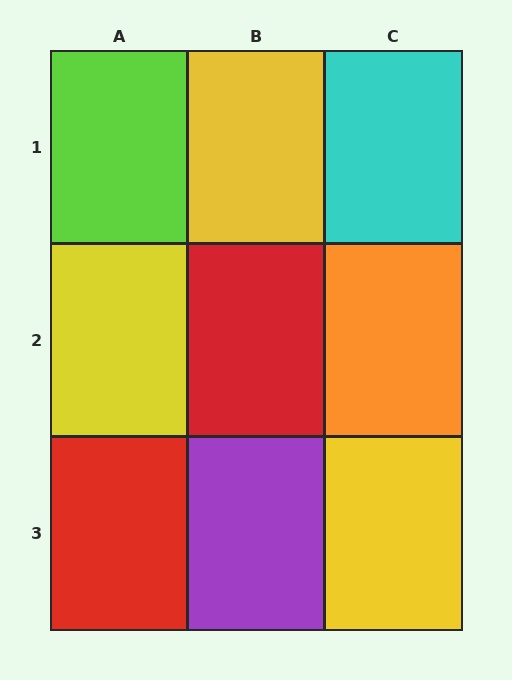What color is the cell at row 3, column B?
Purple.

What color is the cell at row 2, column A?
Yellow.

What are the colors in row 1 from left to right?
Lime, yellow, cyan.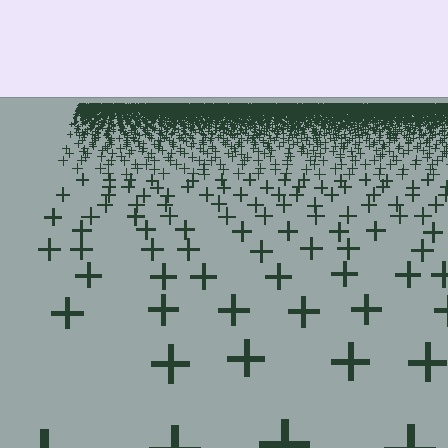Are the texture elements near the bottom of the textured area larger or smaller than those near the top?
Larger. Near the bottom, elements are closer to the viewer and appear at a bigger on-screen size.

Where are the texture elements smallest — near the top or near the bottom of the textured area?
Near the top.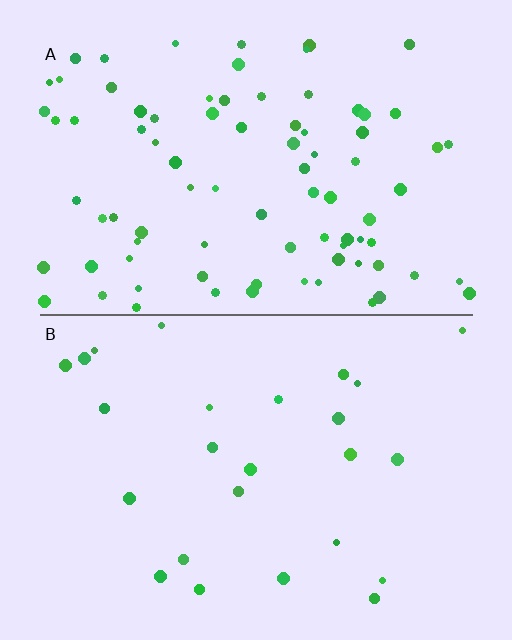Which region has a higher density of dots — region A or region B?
A (the top).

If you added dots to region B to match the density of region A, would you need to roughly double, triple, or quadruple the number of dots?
Approximately triple.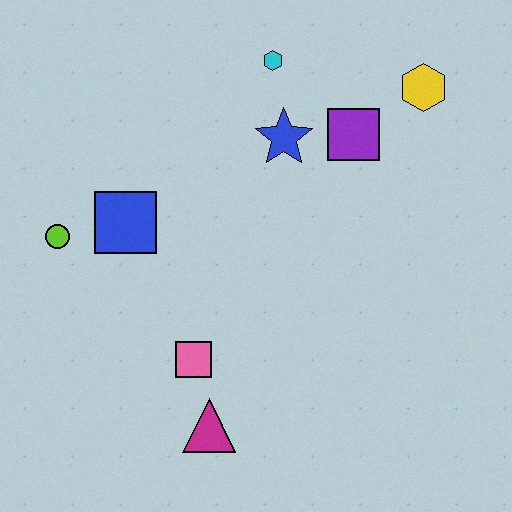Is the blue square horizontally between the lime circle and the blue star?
Yes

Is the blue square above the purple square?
No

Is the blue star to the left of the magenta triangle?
No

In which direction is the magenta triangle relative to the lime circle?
The magenta triangle is below the lime circle.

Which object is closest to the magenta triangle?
The pink square is closest to the magenta triangle.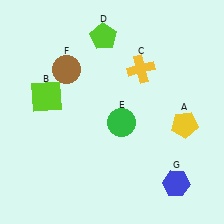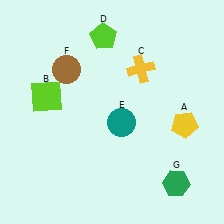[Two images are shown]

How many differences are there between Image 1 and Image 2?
There are 2 differences between the two images.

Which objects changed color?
E changed from green to teal. G changed from blue to green.